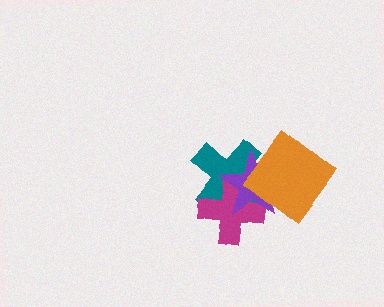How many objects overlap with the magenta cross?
2 objects overlap with the magenta cross.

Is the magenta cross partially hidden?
Yes, it is partially covered by another shape.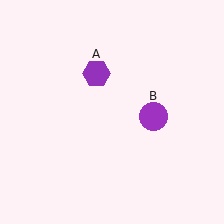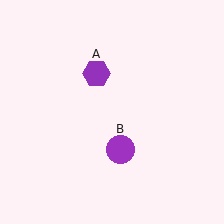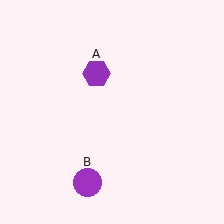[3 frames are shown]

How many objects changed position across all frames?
1 object changed position: purple circle (object B).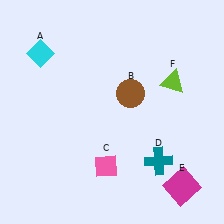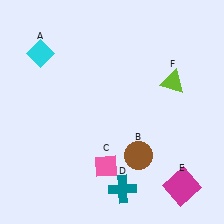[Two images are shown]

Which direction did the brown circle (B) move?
The brown circle (B) moved down.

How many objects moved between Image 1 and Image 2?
2 objects moved between the two images.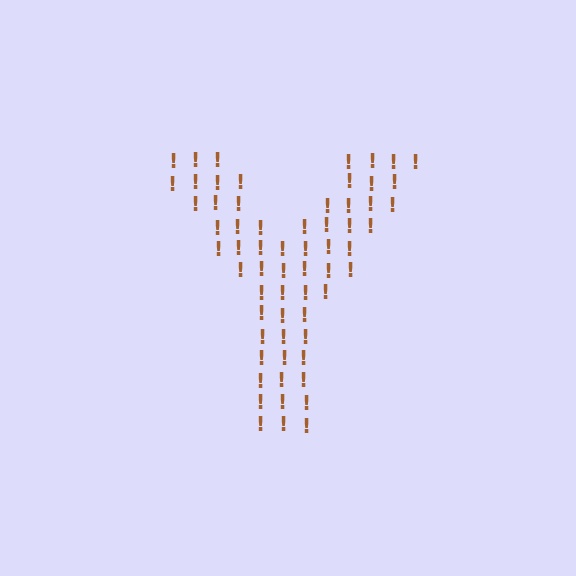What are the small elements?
The small elements are exclamation marks.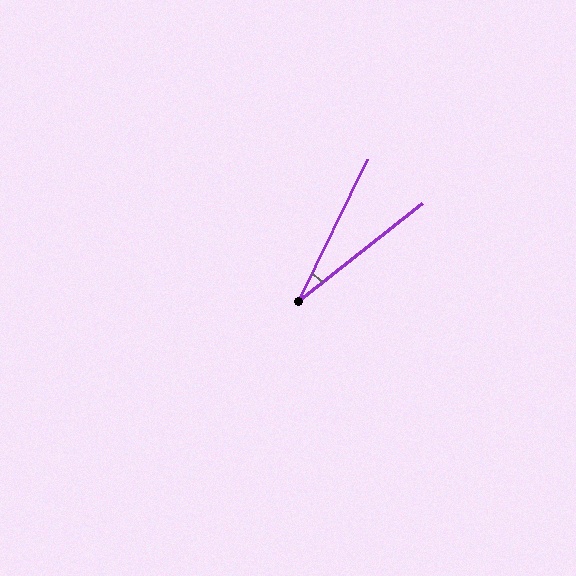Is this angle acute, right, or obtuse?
It is acute.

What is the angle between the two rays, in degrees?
Approximately 26 degrees.